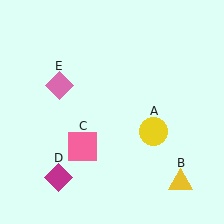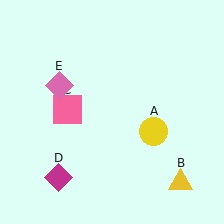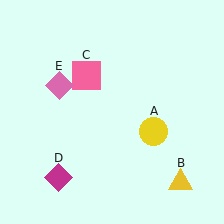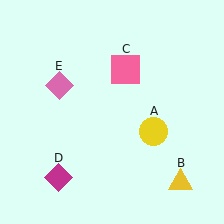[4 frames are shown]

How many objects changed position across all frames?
1 object changed position: pink square (object C).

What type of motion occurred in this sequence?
The pink square (object C) rotated clockwise around the center of the scene.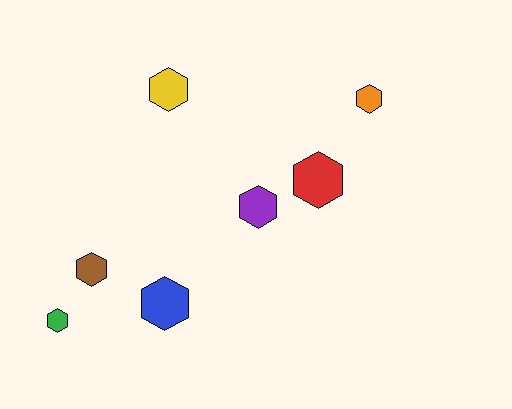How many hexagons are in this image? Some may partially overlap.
There are 7 hexagons.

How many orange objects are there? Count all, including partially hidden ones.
There is 1 orange object.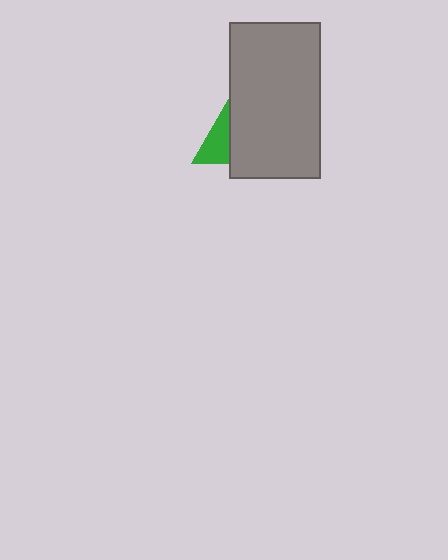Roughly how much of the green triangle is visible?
A small part of it is visible (roughly 36%).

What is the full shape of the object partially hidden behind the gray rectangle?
The partially hidden object is a green triangle.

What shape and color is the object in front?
The object in front is a gray rectangle.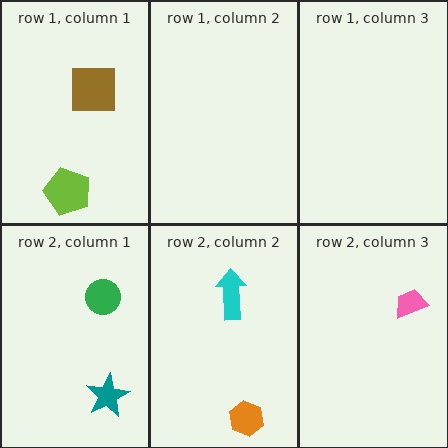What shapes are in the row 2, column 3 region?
The pink trapezoid.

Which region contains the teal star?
The row 2, column 1 region.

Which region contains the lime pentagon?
The row 1, column 1 region.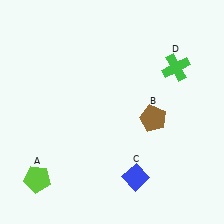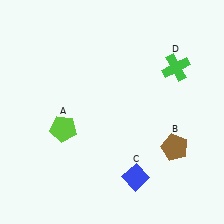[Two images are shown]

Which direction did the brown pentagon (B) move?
The brown pentagon (B) moved down.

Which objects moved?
The objects that moved are: the lime pentagon (A), the brown pentagon (B).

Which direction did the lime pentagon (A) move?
The lime pentagon (A) moved up.